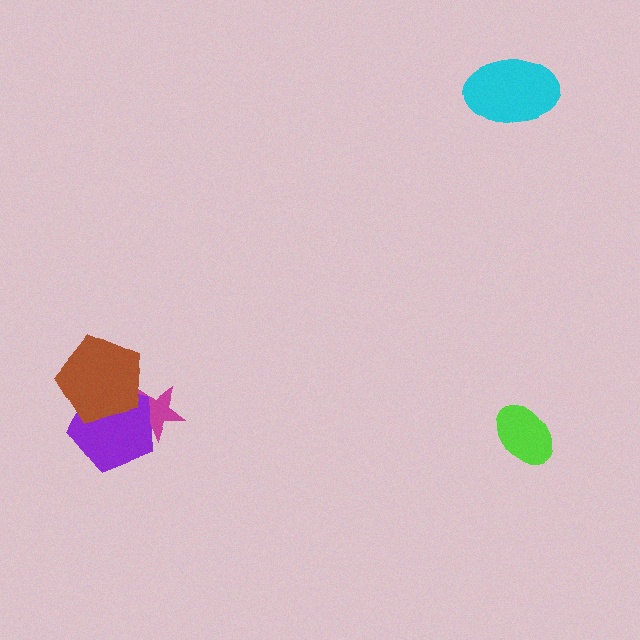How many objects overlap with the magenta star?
2 objects overlap with the magenta star.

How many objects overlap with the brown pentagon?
2 objects overlap with the brown pentagon.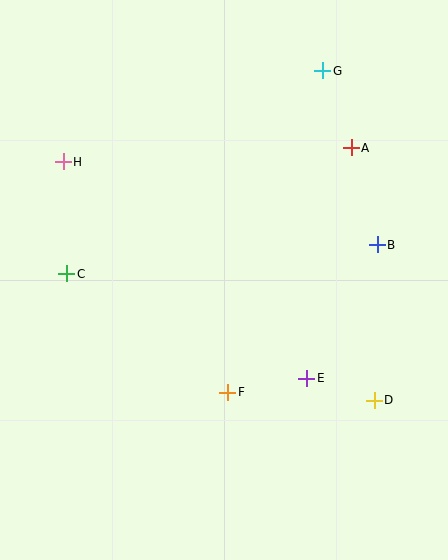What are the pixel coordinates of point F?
Point F is at (228, 392).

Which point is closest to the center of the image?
Point F at (228, 392) is closest to the center.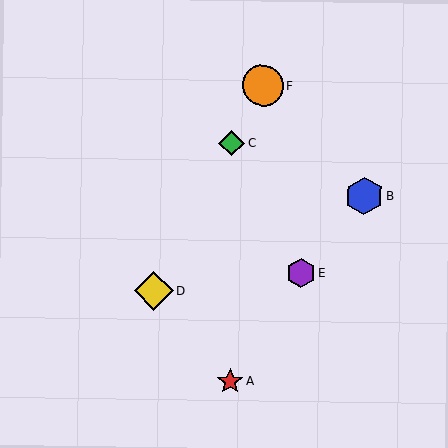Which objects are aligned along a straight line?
Objects C, D, F are aligned along a straight line.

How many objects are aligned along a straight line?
3 objects (C, D, F) are aligned along a straight line.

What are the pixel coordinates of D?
Object D is at (154, 291).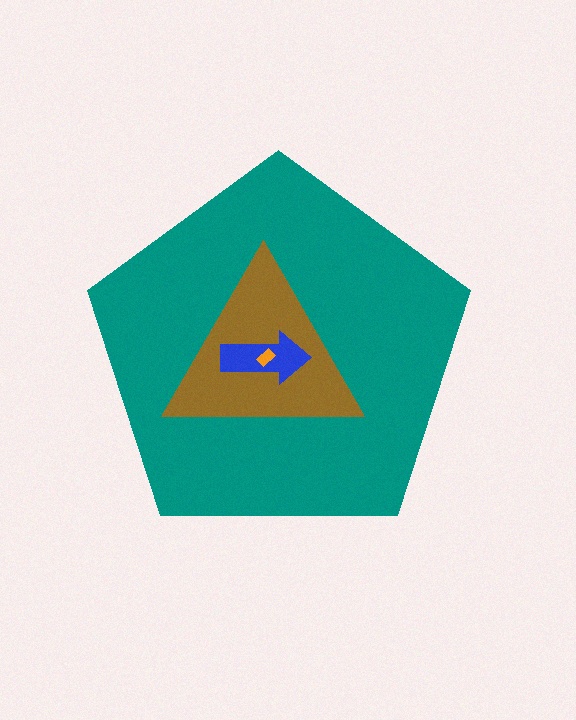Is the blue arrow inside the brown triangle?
Yes.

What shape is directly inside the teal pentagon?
The brown triangle.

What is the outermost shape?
The teal pentagon.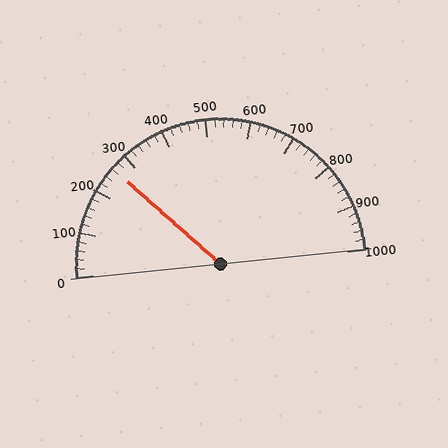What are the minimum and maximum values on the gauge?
The gauge ranges from 0 to 1000.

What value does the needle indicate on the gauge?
The needle indicates approximately 260.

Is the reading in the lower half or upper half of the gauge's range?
The reading is in the lower half of the range (0 to 1000).